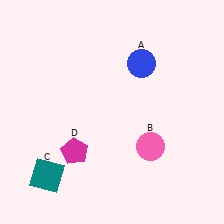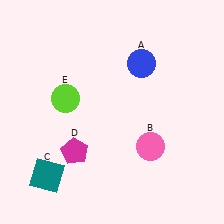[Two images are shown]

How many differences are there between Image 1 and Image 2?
There is 1 difference between the two images.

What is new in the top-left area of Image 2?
A lime circle (E) was added in the top-left area of Image 2.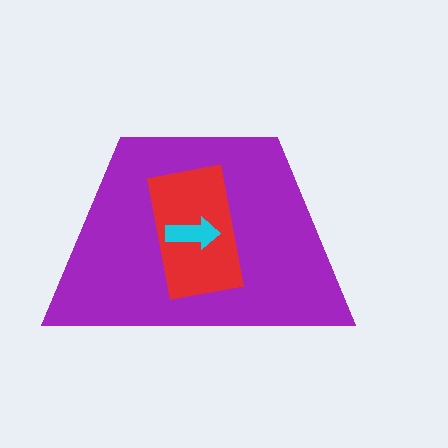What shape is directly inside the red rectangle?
The cyan arrow.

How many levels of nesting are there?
3.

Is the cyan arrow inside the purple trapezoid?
Yes.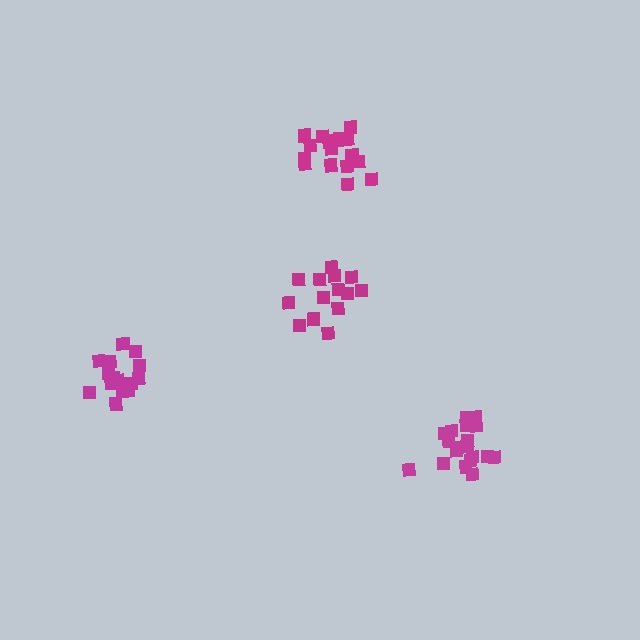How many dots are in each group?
Group 1: 16 dots, Group 2: 14 dots, Group 3: 20 dots, Group 4: 18 dots (68 total).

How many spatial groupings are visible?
There are 4 spatial groupings.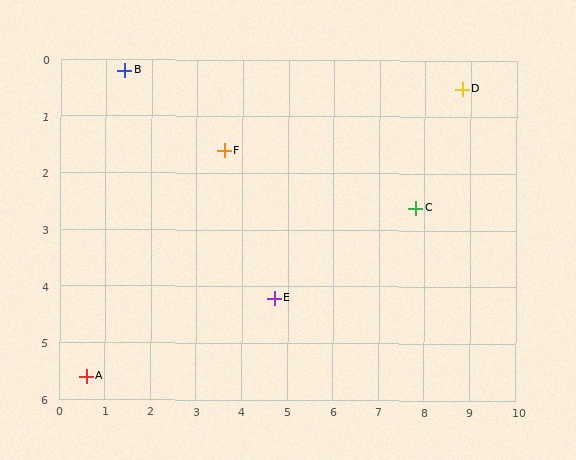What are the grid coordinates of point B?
Point B is at approximately (1.4, 0.2).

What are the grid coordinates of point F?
Point F is at approximately (3.6, 1.6).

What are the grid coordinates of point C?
Point C is at approximately (7.8, 2.6).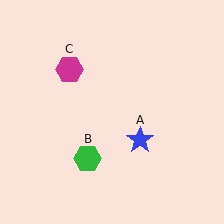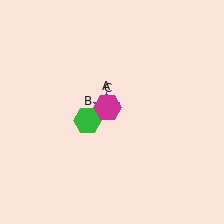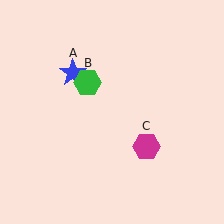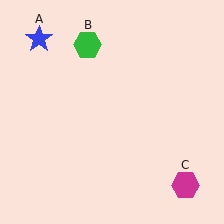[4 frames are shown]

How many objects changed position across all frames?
3 objects changed position: blue star (object A), green hexagon (object B), magenta hexagon (object C).